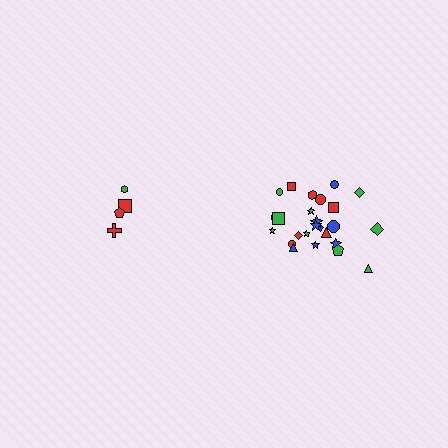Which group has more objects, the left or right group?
The right group.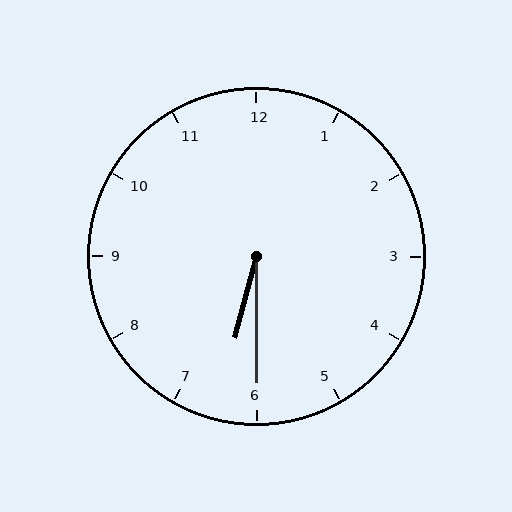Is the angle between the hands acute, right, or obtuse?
It is acute.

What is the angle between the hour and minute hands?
Approximately 15 degrees.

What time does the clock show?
6:30.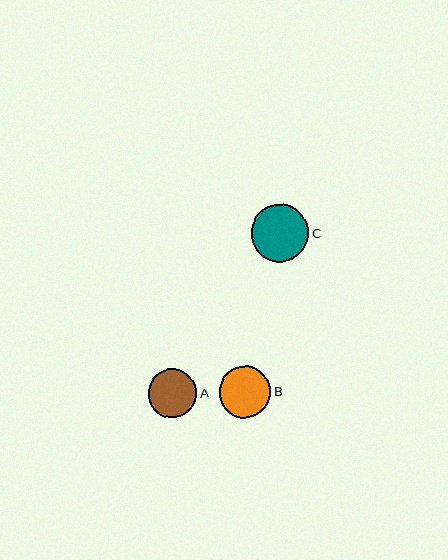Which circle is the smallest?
Circle A is the smallest with a size of approximately 49 pixels.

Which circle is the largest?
Circle C is the largest with a size of approximately 58 pixels.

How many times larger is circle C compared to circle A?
Circle C is approximately 1.2 times the size of circle A.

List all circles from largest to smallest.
From largest to smallest: C, B, A.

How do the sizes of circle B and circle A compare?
Circle B and circle A are approximately the same size.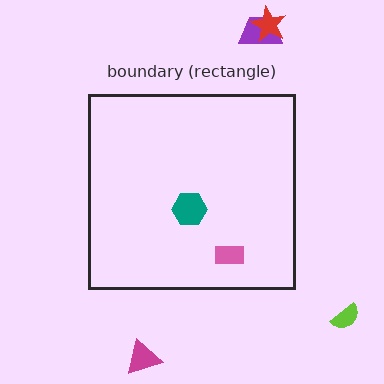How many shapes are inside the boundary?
2 inside, 4 outside.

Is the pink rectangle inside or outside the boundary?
Inside.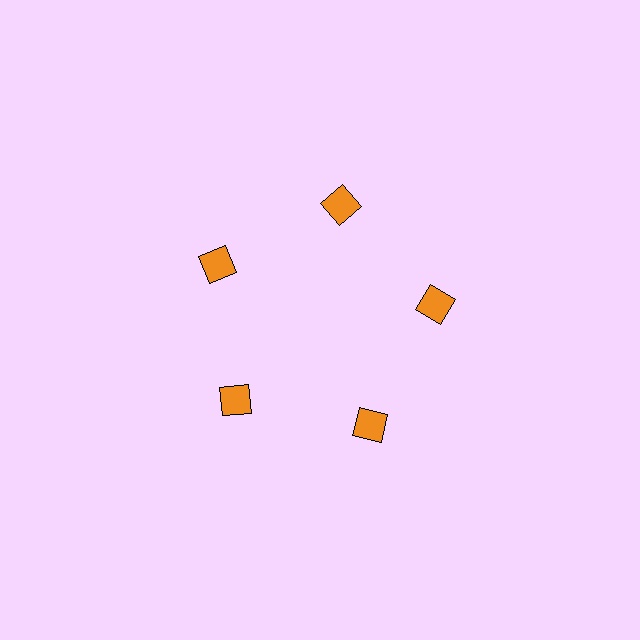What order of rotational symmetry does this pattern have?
This pattern has 5-fold rotational symmetry.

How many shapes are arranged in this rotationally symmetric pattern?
There are 5 shapes, arranged in 5 groups of 1.